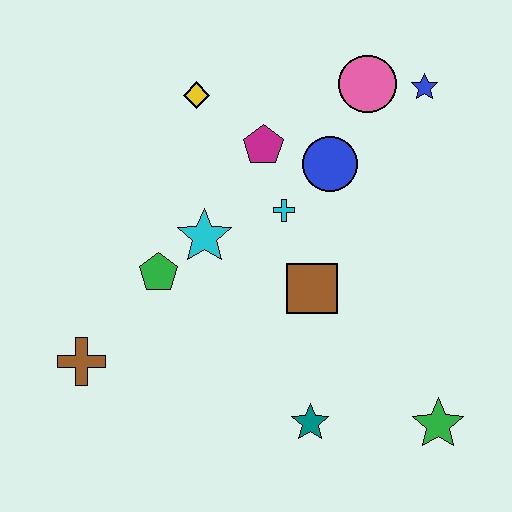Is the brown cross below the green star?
No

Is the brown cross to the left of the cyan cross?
Yes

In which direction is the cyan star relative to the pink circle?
The cyan star is to the left of the pink circle.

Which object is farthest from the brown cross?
The blue star is farthest from the brown cross.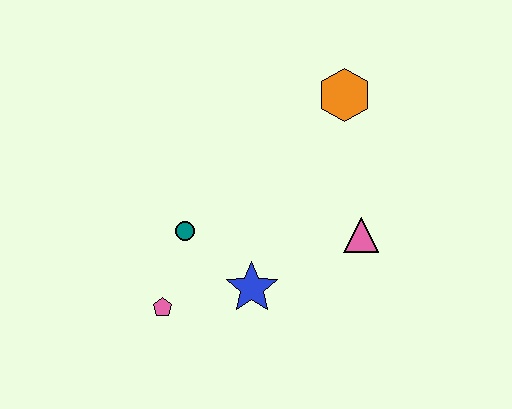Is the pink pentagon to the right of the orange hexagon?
No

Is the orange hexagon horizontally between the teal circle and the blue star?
No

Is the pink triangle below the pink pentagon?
No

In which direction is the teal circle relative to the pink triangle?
The teal circle is to the left of the pink triangle.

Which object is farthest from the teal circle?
The orange hexagon is farthest from the teal circle.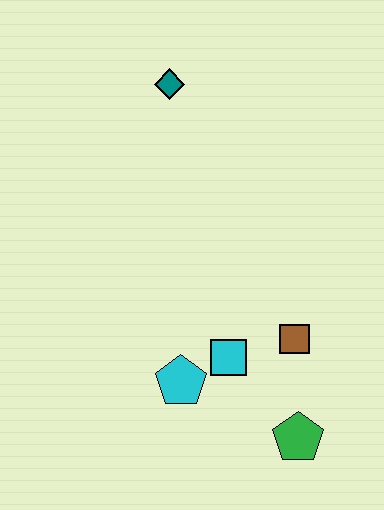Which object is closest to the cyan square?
The cyan pentagon is closest to the cyan square.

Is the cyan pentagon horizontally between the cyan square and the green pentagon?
No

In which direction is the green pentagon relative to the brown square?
The green pentagon is below the brown square.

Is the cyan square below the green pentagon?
No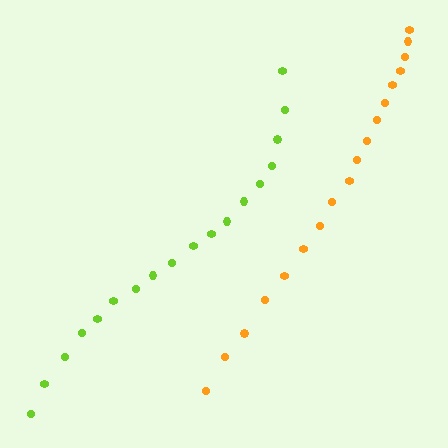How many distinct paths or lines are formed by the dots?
There are 2 distinct paths.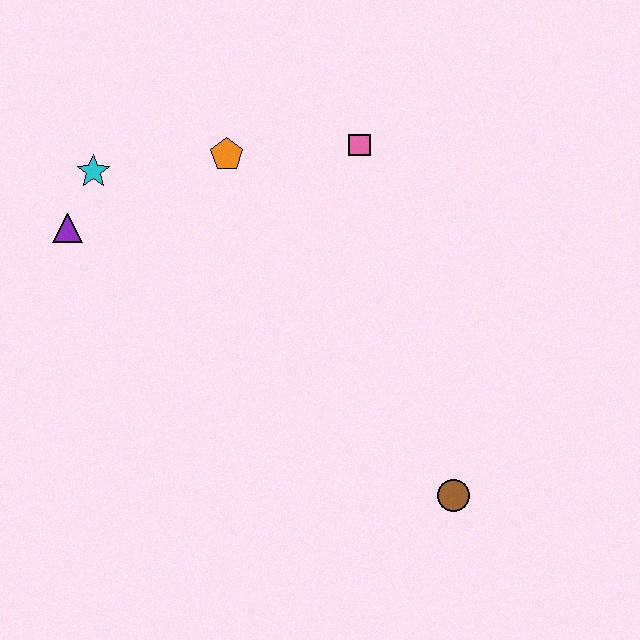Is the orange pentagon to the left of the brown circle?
Yes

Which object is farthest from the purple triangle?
The brown circle is farthest from the purple triangle.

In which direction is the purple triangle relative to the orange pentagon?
The purple triangle is to the left of the orange pentagon.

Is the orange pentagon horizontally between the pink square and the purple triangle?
Yes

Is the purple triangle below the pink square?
Yes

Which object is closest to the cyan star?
The purple triangle is closest to the cyan star.